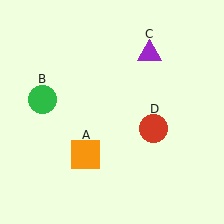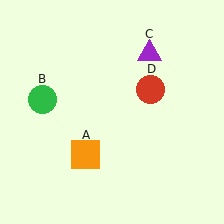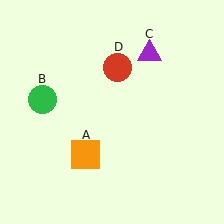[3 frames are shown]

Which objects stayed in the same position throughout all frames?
Orange square (object A) and green circle (object B) and purple triangle (object C) remained stationary.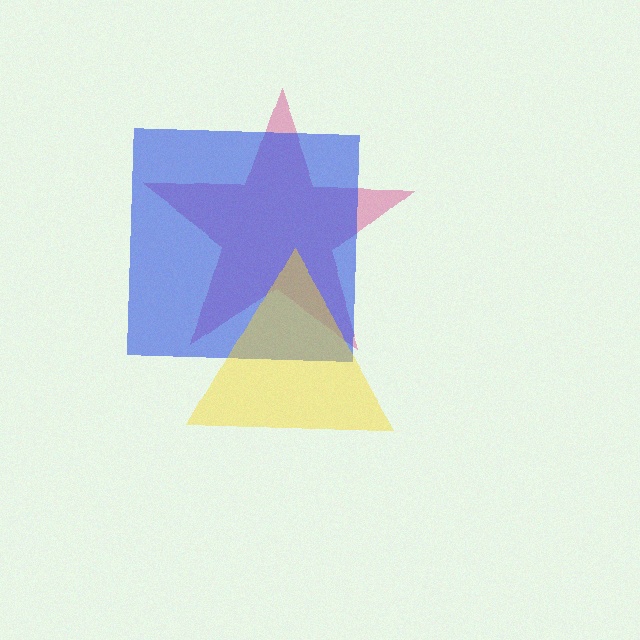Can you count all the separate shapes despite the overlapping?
Yes, there are 3 separate shapes.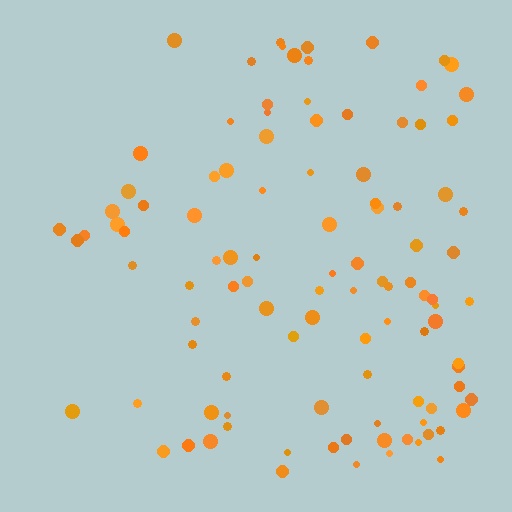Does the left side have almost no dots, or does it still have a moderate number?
Still a moderate number, just noticeably fewer than the right.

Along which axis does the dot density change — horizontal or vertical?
Horizontal.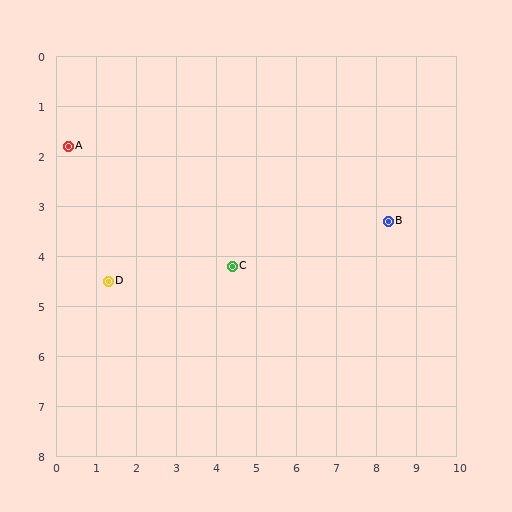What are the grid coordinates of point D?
Point D is at approximately (1.3, 4.5).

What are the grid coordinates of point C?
Point C is at approximately (4.4, 4.2).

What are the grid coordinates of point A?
Point A is at approximately (0.3, 1.8).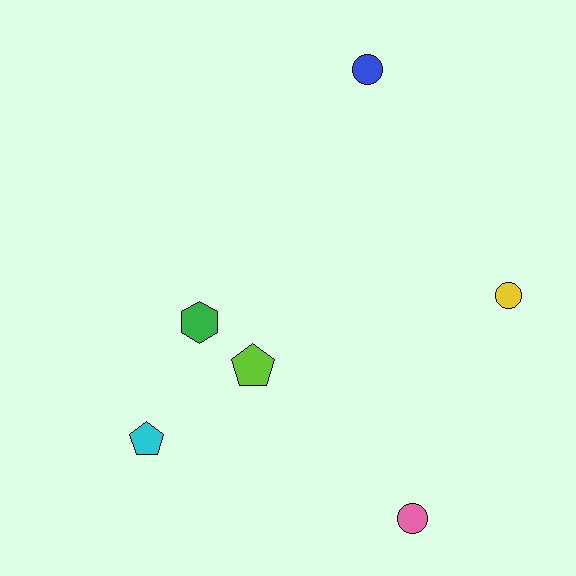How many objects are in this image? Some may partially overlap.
There are 6 objects.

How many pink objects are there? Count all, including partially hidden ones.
There is 1 pink object.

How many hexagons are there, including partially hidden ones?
There is 1 hexagon.